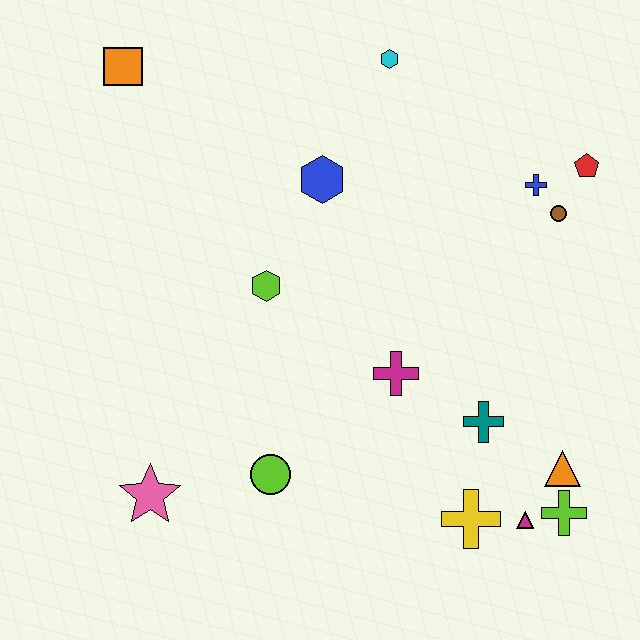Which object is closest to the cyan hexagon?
The blue hexagon is closest to the cyan hexagon.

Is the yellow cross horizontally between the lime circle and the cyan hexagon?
No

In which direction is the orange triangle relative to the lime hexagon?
The orange triangle is to the right of the lime hexagon.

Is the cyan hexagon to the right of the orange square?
Yes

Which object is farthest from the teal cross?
The orange square is farthest from the teal cross.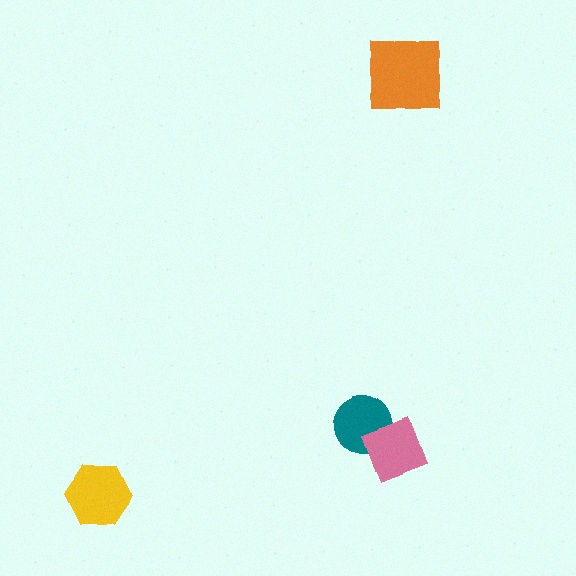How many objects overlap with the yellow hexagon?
0 objects overlap with the yellow hexagon.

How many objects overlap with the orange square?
0 objects overlap with the orange square.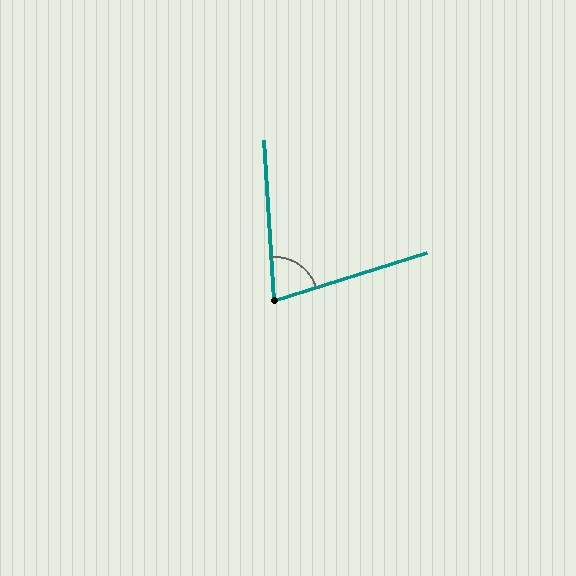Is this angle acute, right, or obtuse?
It is acute.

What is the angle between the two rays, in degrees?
Approximately 76 degrees.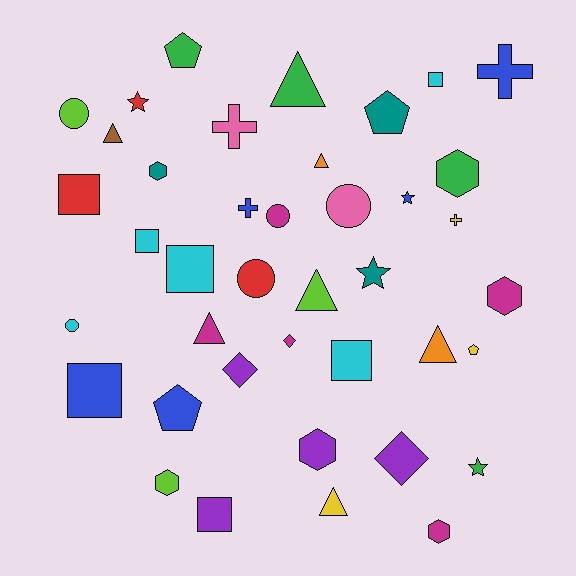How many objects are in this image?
There are 40 objects.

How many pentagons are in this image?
There are 4 pentagons.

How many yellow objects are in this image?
There are 3 yellow objects.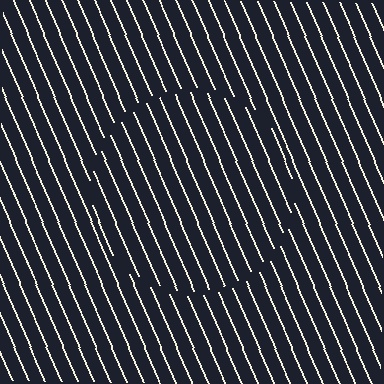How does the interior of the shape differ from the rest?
The interior of the shape contains the same grating, shifted by half a period — the contour is defined by the phase discontinuity where line-ends from the inner and outer gratings abut.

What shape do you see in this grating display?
An illusory circle. The interior of the shape contains the same grating, shifted by half a period — the contour is defined by the phase discontinuity where line-ends from the inner and outer gratings abut.